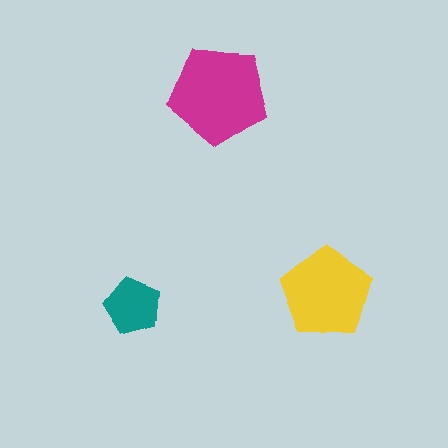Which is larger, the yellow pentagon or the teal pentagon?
The yellow one.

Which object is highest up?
The magenta pentagon is topmost.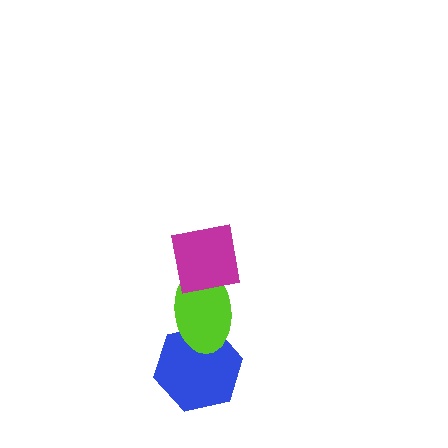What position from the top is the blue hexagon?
The blue hexagon is 3rd from the top.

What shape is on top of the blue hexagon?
The lime ellipse is on top of the blue hexagon.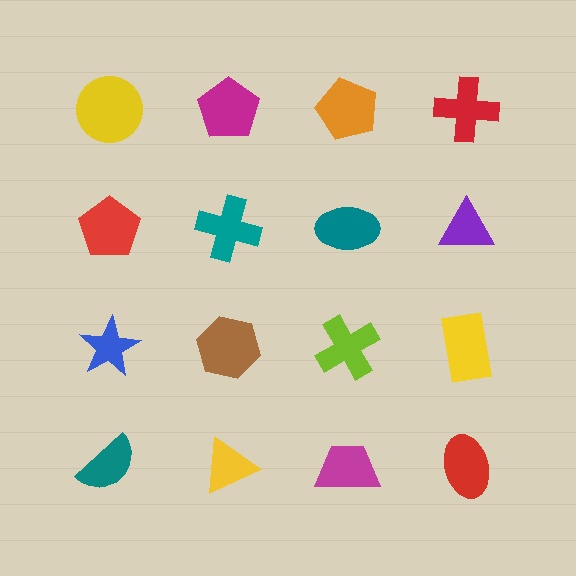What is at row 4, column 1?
A teal semicircle.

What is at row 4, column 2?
A yellow triangle.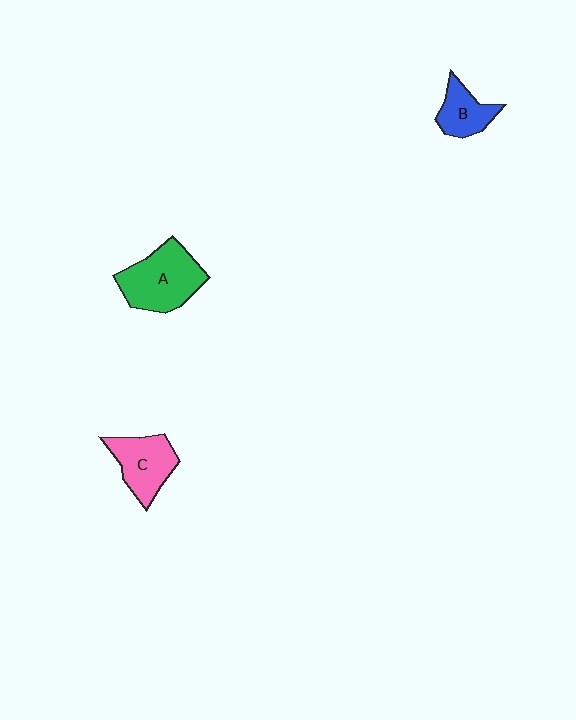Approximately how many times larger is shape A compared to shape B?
Approximately 1.9 times.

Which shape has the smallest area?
Shape B (blue).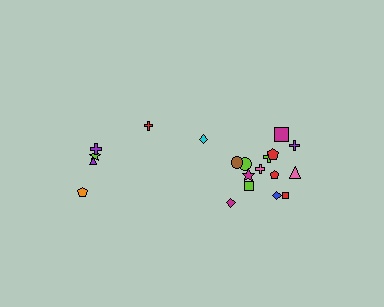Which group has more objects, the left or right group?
The right group.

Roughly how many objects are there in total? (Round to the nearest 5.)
Roughly 20 objects in total.